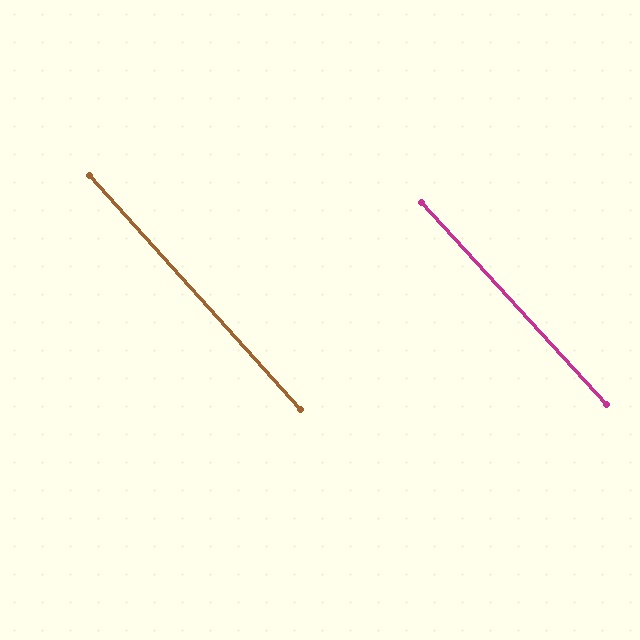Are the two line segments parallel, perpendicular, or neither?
Parallel — their directions differ by only 0.5°.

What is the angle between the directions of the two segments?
Approximately 0 degrees.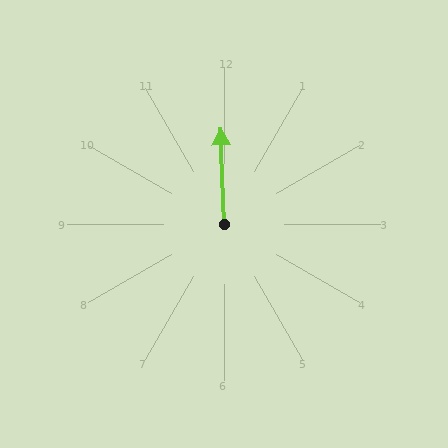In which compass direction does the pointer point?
North.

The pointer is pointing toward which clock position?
Roughly 12 o'clock.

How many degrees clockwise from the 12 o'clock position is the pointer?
Approximately 358 degrees.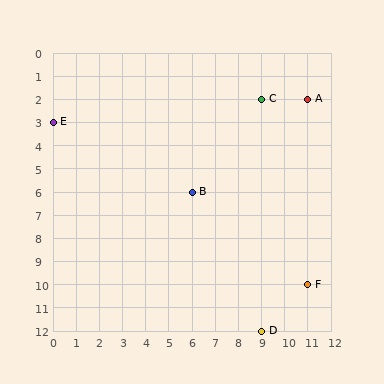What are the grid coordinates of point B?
Point B is at grid coordinates (6, 6).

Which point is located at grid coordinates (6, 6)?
Point B is at (6, 6).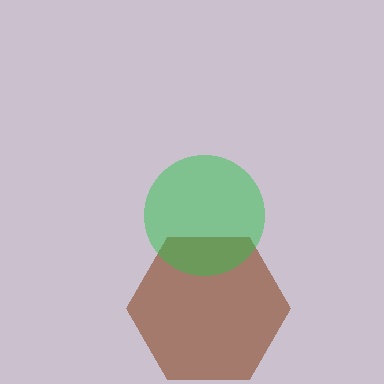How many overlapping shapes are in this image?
There are 2 overlapping shapes in the image.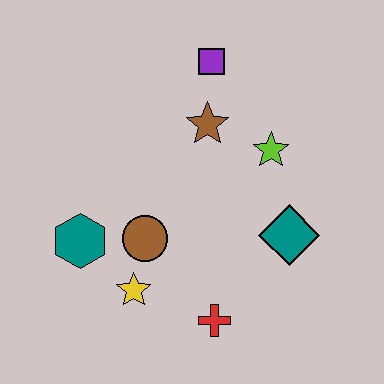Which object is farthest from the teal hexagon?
The purple square is farthest from the teal hexagon.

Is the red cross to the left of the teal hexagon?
No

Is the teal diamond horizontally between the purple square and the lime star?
No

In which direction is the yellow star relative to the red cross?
The yellow star is to the left of the red cross.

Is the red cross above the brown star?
No